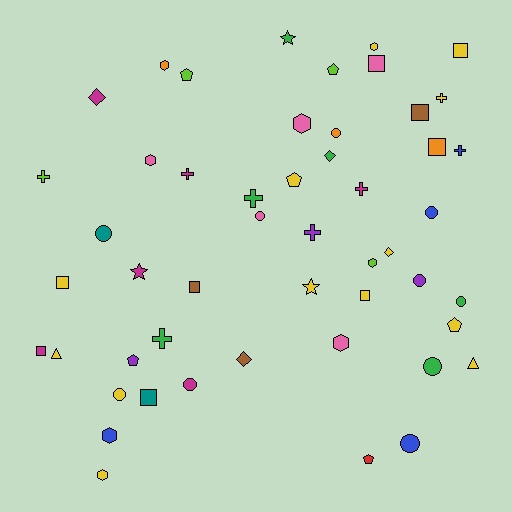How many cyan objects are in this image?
There are no cyan objects.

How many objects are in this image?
There are 50 objects.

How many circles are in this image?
There are 10 circles.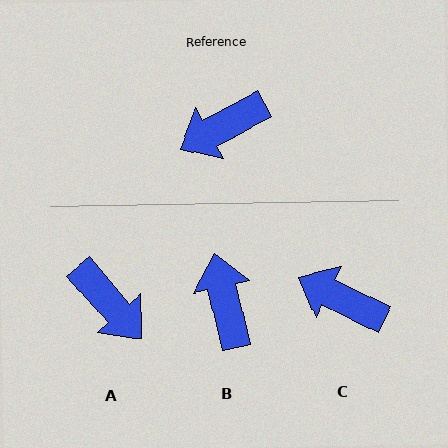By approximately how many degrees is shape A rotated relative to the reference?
Approximately 103 degrees counter-clockwise.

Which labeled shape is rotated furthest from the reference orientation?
B, about 105 degrees away.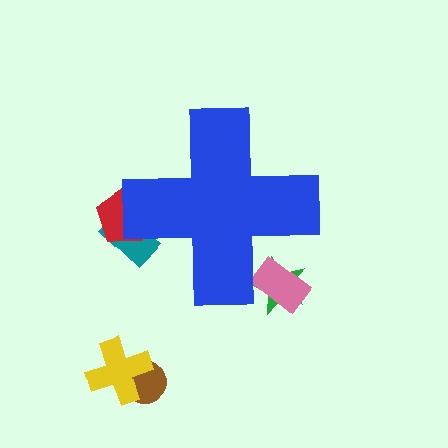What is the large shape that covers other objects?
A blue cross.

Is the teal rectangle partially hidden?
Yes, the teal rectangle is partially hidden behind the blue cross.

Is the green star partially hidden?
Yes, the green star is partially hidden behind the blue cross.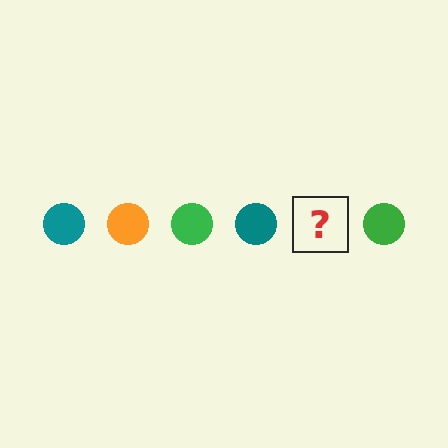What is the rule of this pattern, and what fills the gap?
The rule is that the pattern cycles through teal, orange, green circles. The gap should be filled with an orange circle.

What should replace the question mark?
The question mark should be replaced with an orange circle.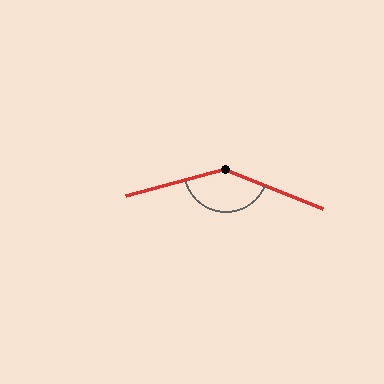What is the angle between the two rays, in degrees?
Approximately 143 degrees.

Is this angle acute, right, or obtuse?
It is obtuse.